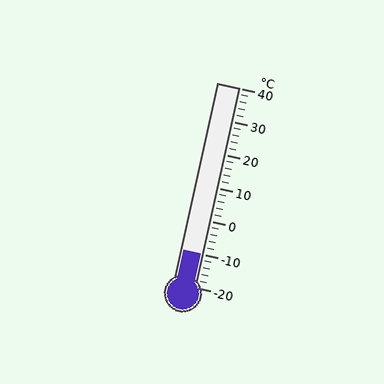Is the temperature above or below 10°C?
The temperature is below 10°C.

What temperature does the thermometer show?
The thermometer shows approximately -10°C.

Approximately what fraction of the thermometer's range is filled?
The thermometer is filled to approximately 15% of its range.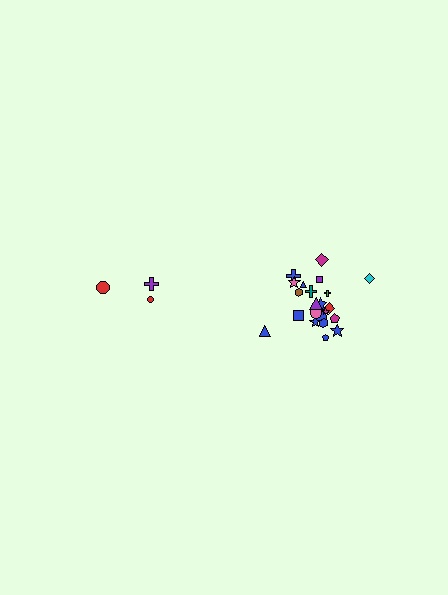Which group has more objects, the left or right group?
The right group.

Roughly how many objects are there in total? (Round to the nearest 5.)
Roughly 25 objects in total.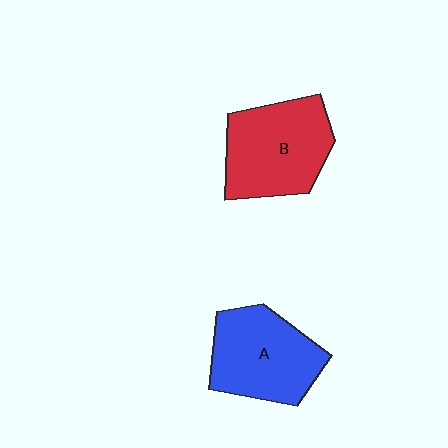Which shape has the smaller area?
Shape A (blue).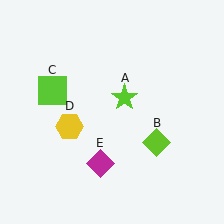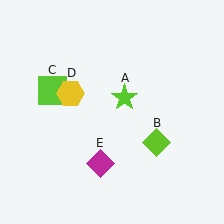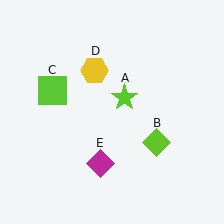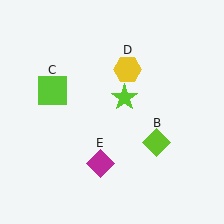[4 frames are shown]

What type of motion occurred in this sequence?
The yellow hexagon (object D) rotated clockwise around the center of the scene.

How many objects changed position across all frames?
1 object changed position: yellow hexagon (object D).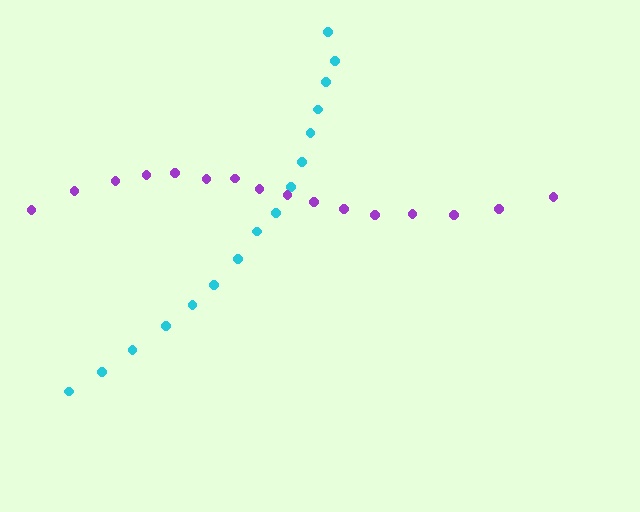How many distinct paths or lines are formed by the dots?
There are 2 distinct paths.